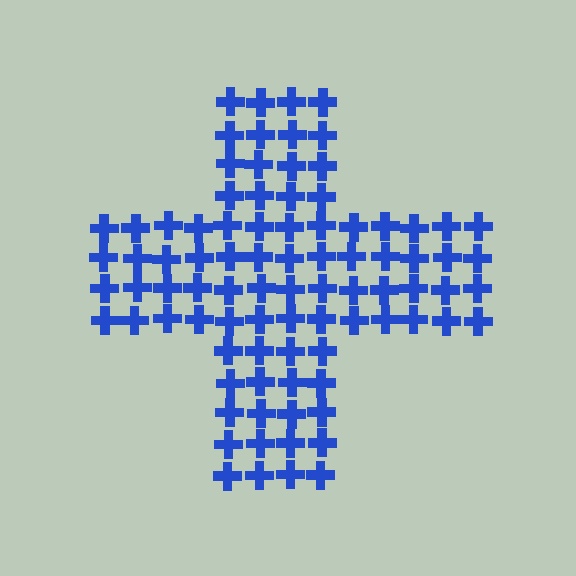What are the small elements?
The small elements are crosses.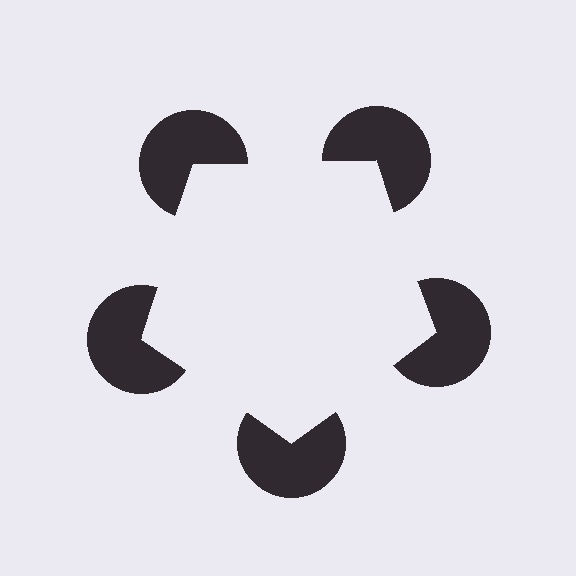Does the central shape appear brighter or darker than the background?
It typically appears slightly brighter than the background, even though no actual brightness change is drawn.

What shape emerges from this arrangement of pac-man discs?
An illusory pentagon — its edges are inferred from the aligned wedge cuts in the pac-man discs, not physically drawn.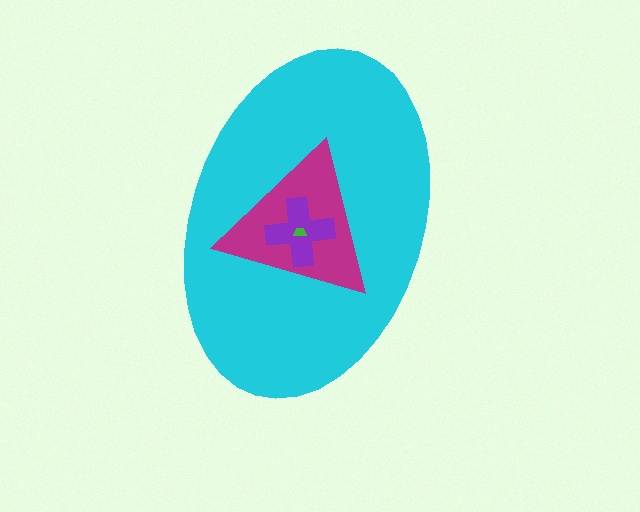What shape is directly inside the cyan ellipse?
The magenta triangle.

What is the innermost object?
The green trapezoid.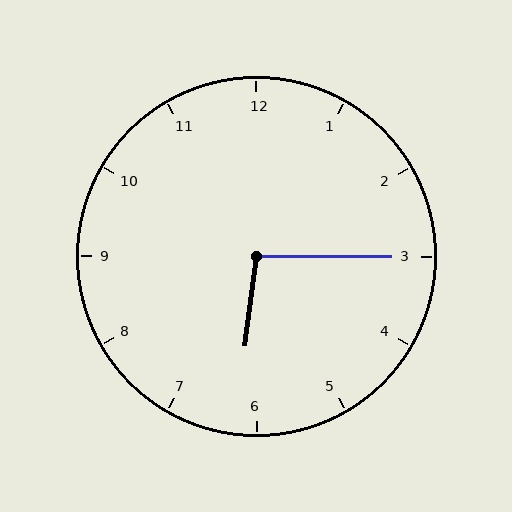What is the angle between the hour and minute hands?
Approximately 98 degrees.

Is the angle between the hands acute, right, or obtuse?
It is obtuse.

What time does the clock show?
6:15.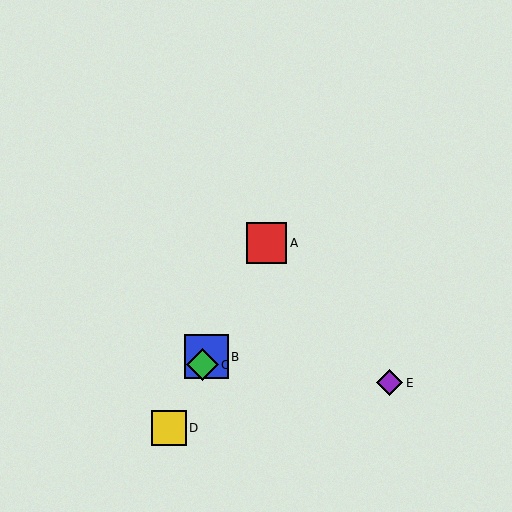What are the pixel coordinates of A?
Object A is at (266, 243).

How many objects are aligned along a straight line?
4 objects (A, B, C, D) are aligned along a straight line.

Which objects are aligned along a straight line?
Objects A, B, C, D are aligned along a straight line.